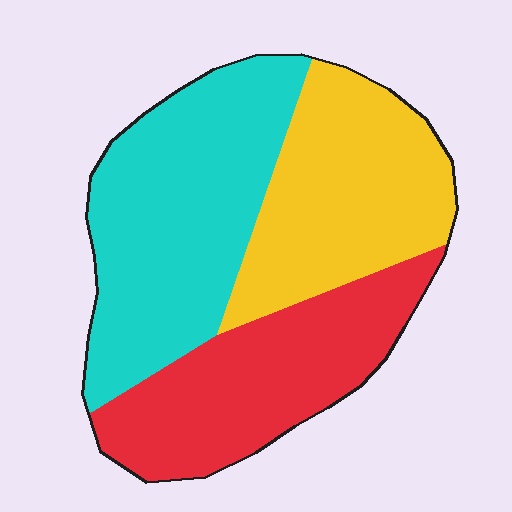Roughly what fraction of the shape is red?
Red takes up about one third (1/3) of the shape.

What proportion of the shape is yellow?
Yellow takes up between a sixth and a third of the shape.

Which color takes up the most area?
Cyan, at roughly 40%.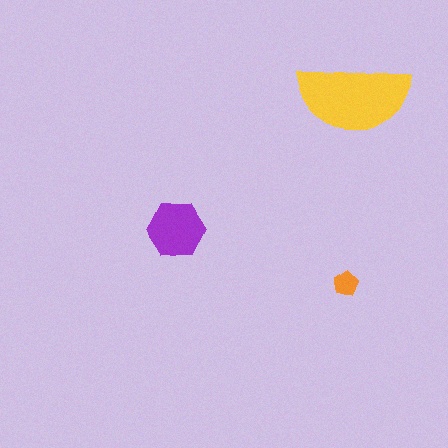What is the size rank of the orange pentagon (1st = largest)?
3rd.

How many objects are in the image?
There are 3 objects in the image.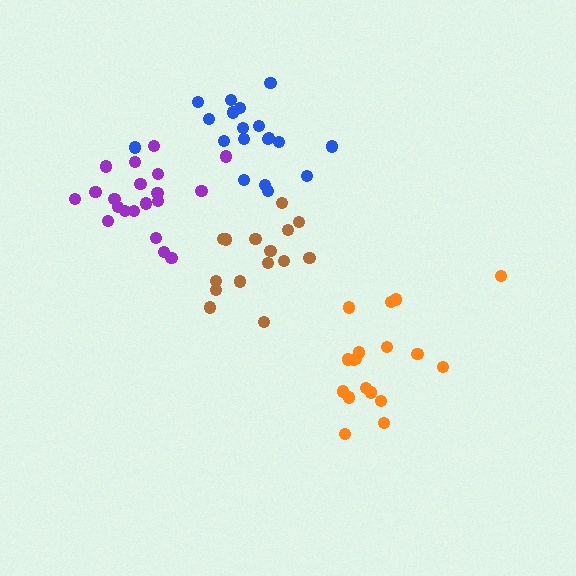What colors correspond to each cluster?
The clusters are colored: orange, blue, brown, purple.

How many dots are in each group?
Group 1: 18 dots, Group 2: 19 dots, Group 3: 16 dots, Group 4: 20 dots (73 total).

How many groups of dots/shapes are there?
There are 4 groups.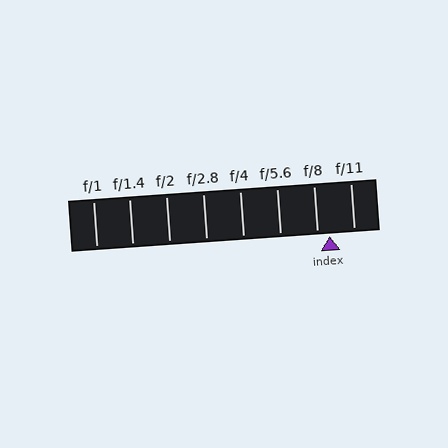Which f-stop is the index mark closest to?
The index mark is closest to f/8.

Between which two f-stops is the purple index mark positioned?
The index mark is between f/8 and f/11.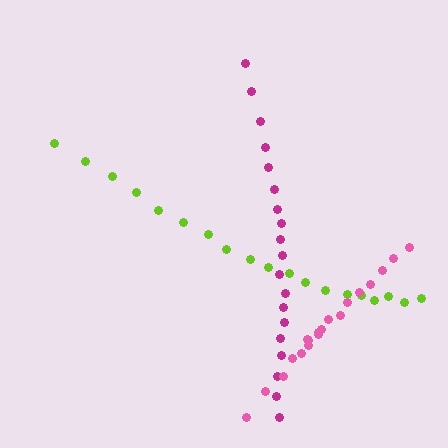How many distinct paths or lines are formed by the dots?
There are 3 distinct paths.